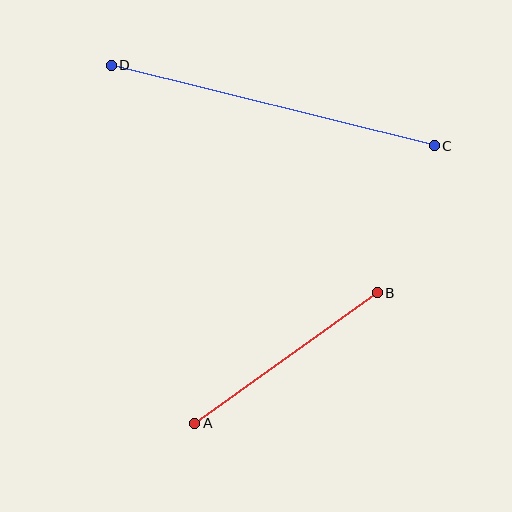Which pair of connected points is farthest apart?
Points C and D are farthest apart.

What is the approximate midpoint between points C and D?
The midpoint is at approximately (273, 105) pixels.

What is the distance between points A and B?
The distance is approximately 224 pixels.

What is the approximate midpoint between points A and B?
The midpoint is at approximately (286, 358) pixels.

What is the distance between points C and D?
The distance is approximately 333 pixels.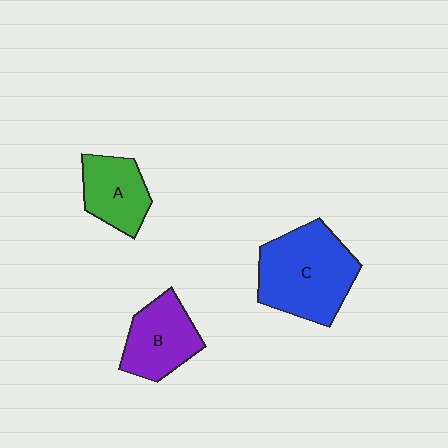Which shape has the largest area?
Shape C (blue).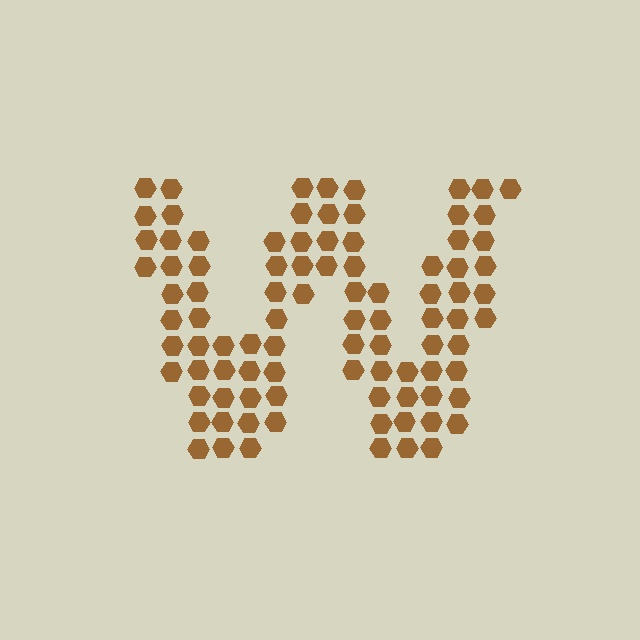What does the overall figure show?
The overall figure shows the letter W.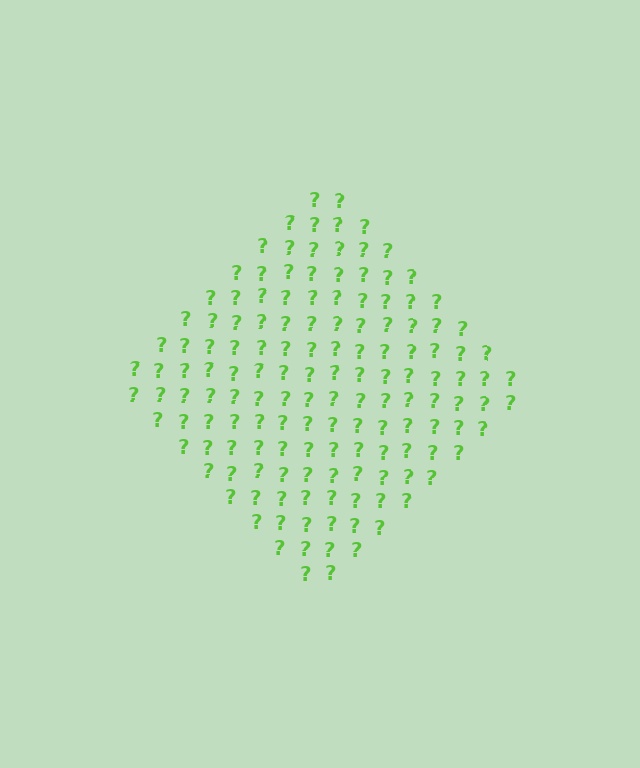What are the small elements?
The small elements are question marks.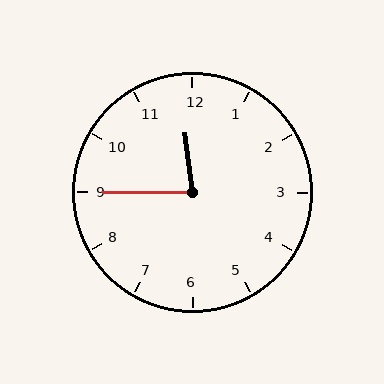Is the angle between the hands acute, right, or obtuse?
It is acute.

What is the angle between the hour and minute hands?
Approximately 82 degrees.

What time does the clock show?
11:45.